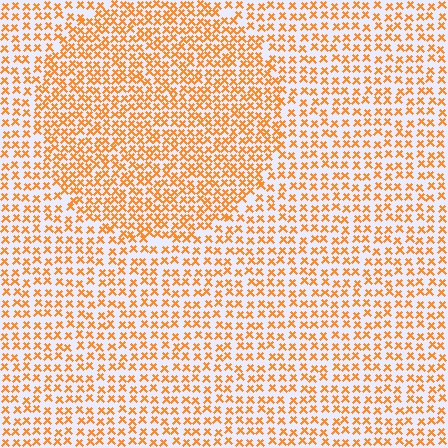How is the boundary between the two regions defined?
The boundary is defined by a change in element density (approximately 1.6x ratio). All elements are the same color, size, and shape.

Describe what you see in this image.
The image contains small orange elements arranged at two different densities. A circle-shaped region is visible where the elements are more densely packed than the surrounding area.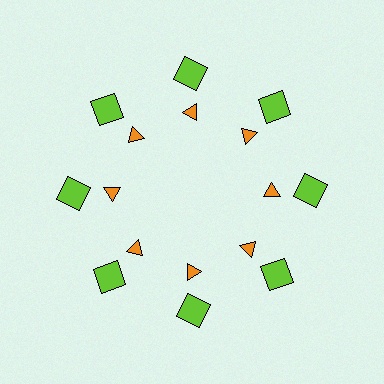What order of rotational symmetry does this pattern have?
This pattern has 8-fold rotational symmetry.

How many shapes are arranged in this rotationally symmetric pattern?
There are 16 shapes, arranged in 8 groups of 2.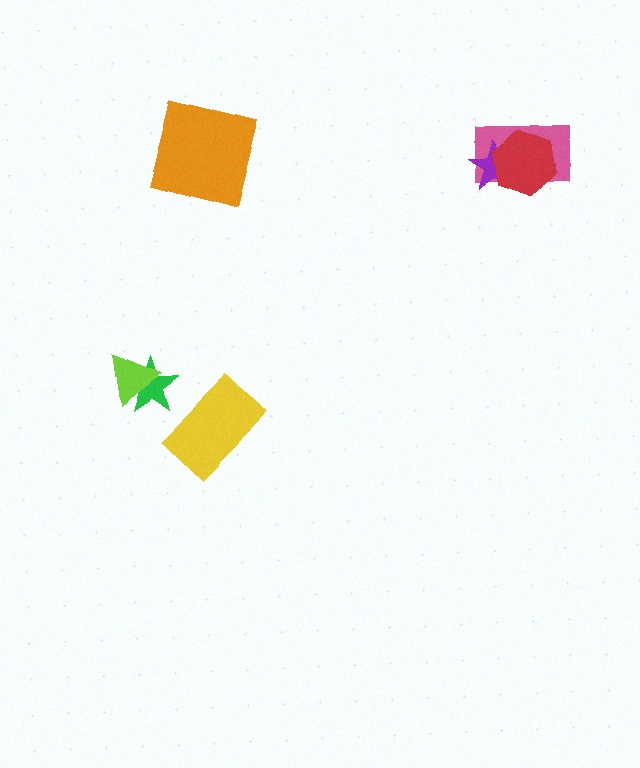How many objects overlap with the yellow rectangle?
0 objects overlap with the yellow rectangle.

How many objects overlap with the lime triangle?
1 object overlaps with the lime triangle.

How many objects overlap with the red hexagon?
2 objects overlap with the red hexagon.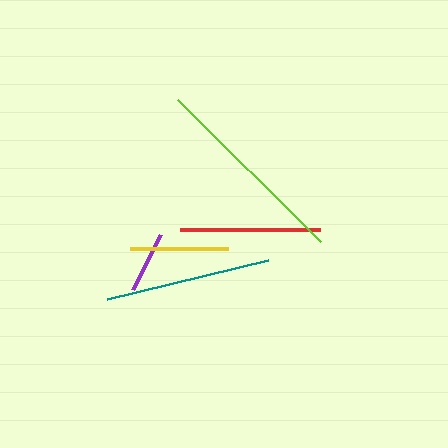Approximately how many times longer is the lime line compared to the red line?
The lime line is approximately 1.4 times the length of the red line.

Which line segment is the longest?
The lime line is the longest at approximately 201 pixels.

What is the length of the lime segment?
The lime segment is approximately 201 pixels long.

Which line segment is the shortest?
The purple line is the shortest at approximately 62 pixels.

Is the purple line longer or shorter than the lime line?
The lime line is longer than the purple line.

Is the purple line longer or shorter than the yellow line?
The yellow line is longer than the purple line.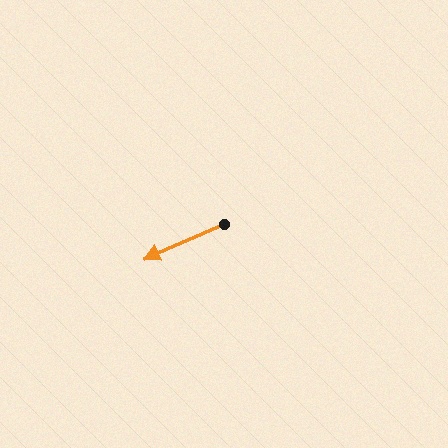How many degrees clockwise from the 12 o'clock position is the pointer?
Approximately 246 degrees.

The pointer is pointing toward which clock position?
Roughly 8 o'clock.